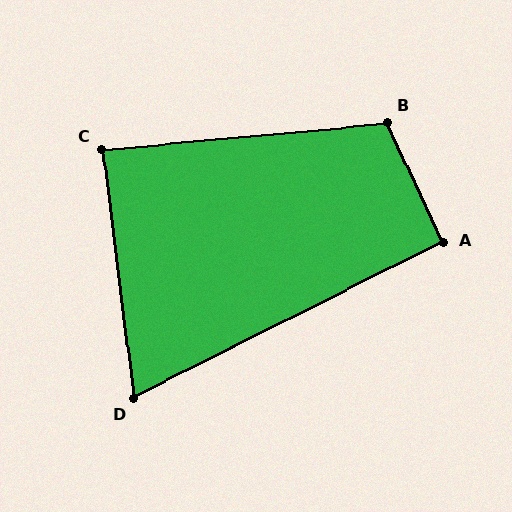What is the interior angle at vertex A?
Approximately 92 degrees (approximately right).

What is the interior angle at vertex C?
Approximately 88 degrees (approximately right).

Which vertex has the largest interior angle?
B, at approximately 110 degrees.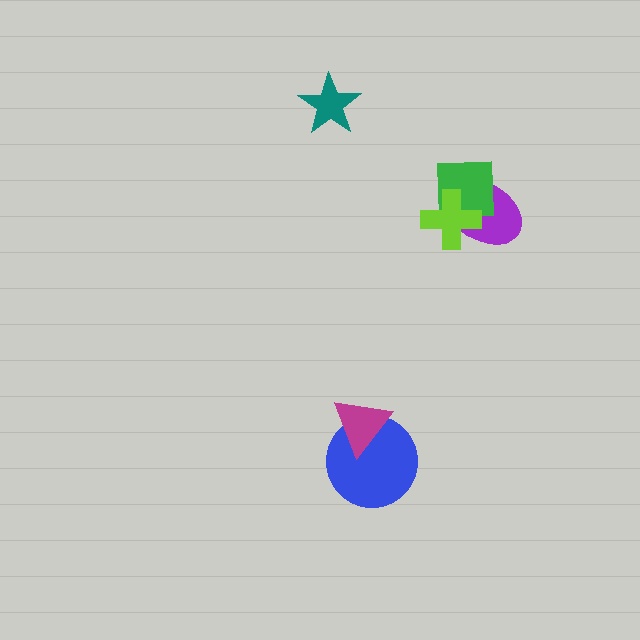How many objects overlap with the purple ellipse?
2 objects overlap with the purple ellipse.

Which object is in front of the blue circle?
The magenta triangle is in front of the blue circle.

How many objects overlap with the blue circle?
1 object overlaps with the blue circle.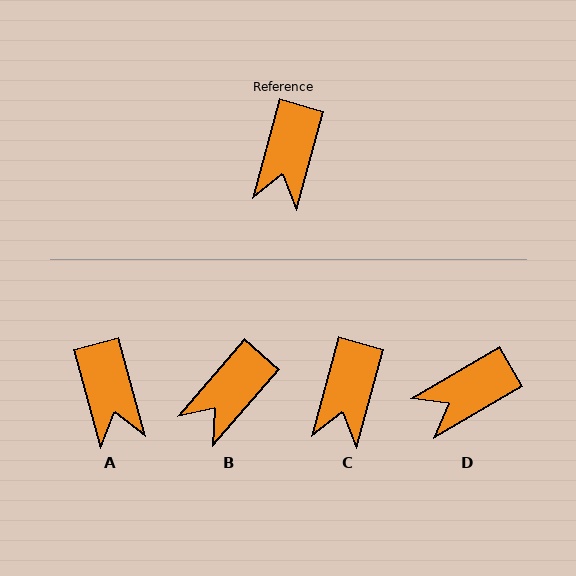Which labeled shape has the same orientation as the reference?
C.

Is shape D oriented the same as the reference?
No, it is off by about 44 degrees.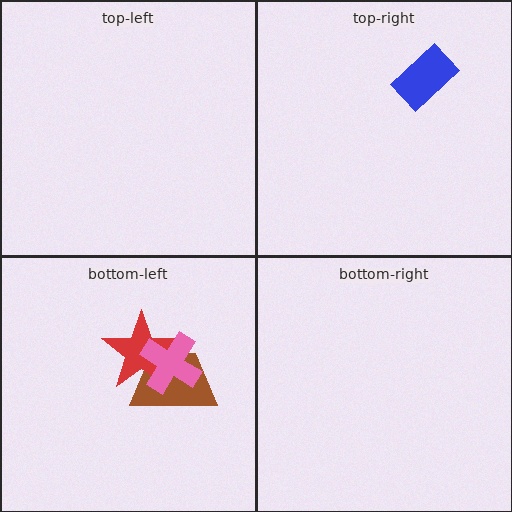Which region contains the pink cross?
The bottom-left region.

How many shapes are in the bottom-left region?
3.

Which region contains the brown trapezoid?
The bottom-left region.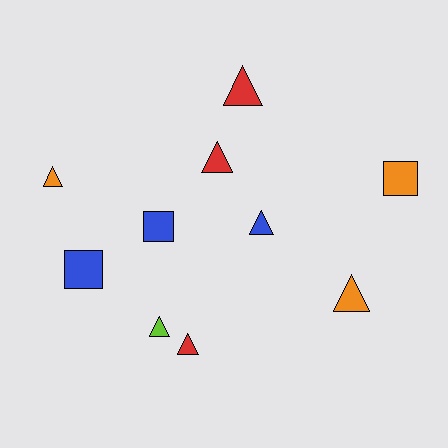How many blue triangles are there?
There is 1 blue triangle.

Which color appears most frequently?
Blue, with 3 objects.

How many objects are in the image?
There are 10 objects.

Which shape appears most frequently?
Triangle, with 7 objects.